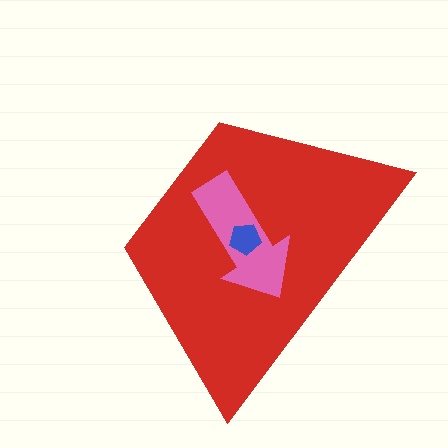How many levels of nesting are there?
3.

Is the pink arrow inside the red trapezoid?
Yes.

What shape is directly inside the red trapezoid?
The pink arrow.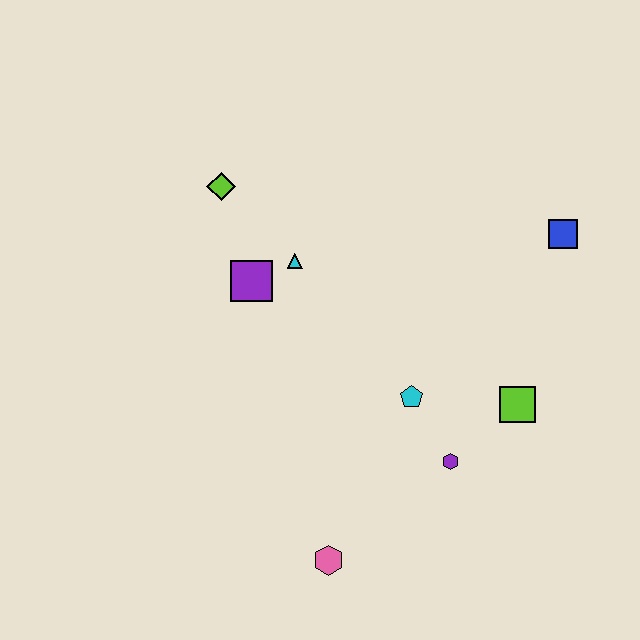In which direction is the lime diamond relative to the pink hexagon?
The lime diamond is above the pink hexagon.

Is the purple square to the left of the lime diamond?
No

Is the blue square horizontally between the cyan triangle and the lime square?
No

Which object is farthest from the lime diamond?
The pink hexagon is farthest from the lime diamond.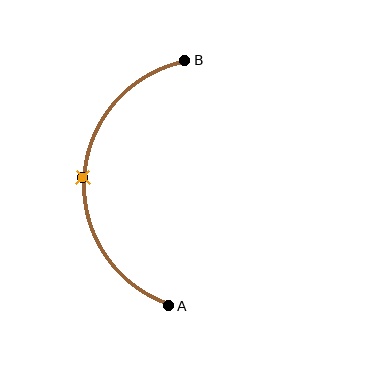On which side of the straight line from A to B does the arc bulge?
The arc bulges to the left of the straight line connecting A and B.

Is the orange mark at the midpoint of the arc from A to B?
Yes. The orange mark lies on the arc at equal arc-length from both A and B — it is the arc midpoint.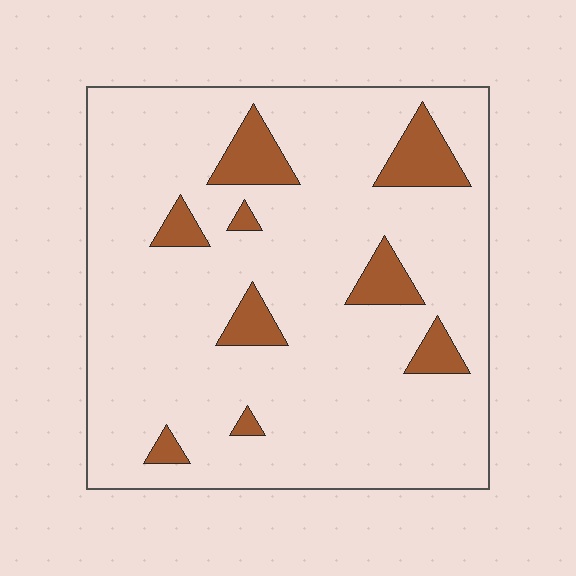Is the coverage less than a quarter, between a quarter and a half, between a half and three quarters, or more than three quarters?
Less than a quarter.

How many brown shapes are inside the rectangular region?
9.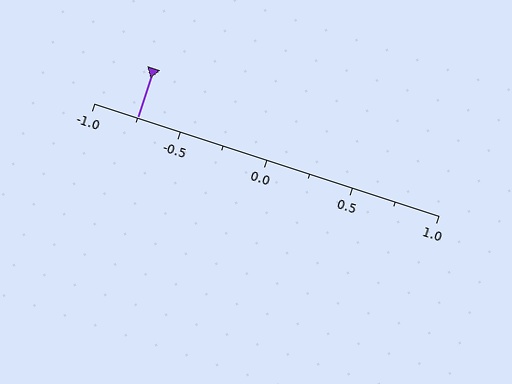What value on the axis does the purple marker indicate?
The marker indicates approximately -0.75.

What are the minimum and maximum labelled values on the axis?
The axis runs from -1.0 to 1.0.